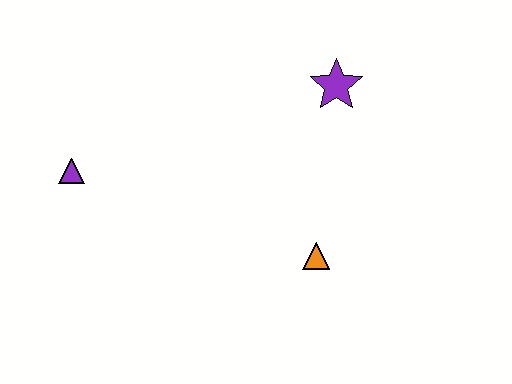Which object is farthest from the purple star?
The purple triangle is farthest from the purple star.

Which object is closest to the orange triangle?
The purple star is closest to the orange triangle.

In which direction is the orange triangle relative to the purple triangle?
The orange triangle is to the right of the purple triangle.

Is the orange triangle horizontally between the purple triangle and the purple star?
Yes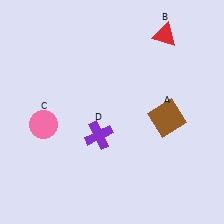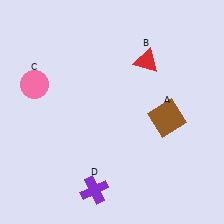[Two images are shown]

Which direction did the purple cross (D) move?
The purple cross (D) moved down.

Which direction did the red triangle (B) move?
The red triangle (B) moved down.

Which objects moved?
The objects that moved are: the red triangle (B), the pink circle (C), the purple cross (D).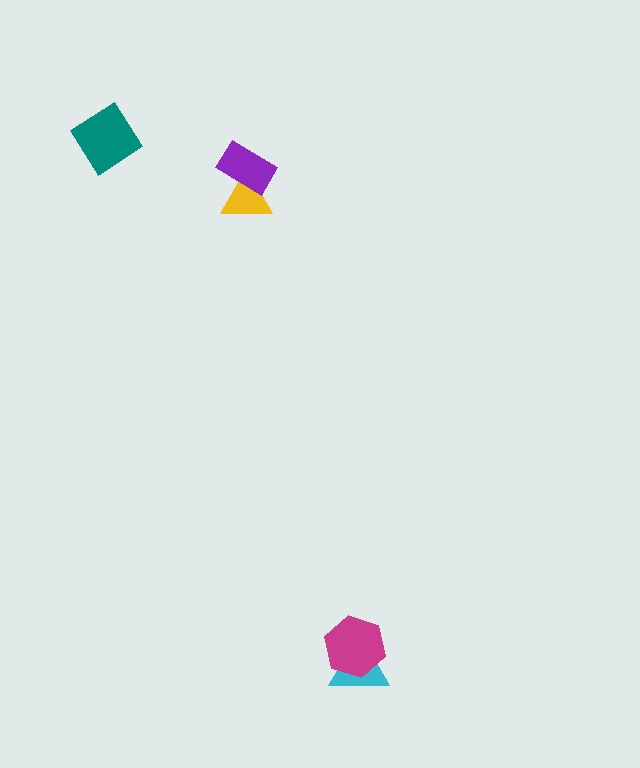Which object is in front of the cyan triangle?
The magenta hexagon is in front of the cyan triangle.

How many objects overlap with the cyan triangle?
1 object overlaps with the cyan triangle.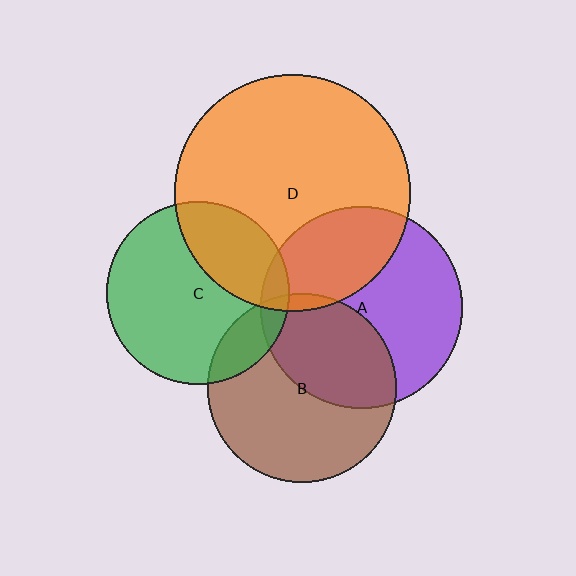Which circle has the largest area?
Circle D (orange).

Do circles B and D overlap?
Yes.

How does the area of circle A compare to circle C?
Approximately 1.2 times.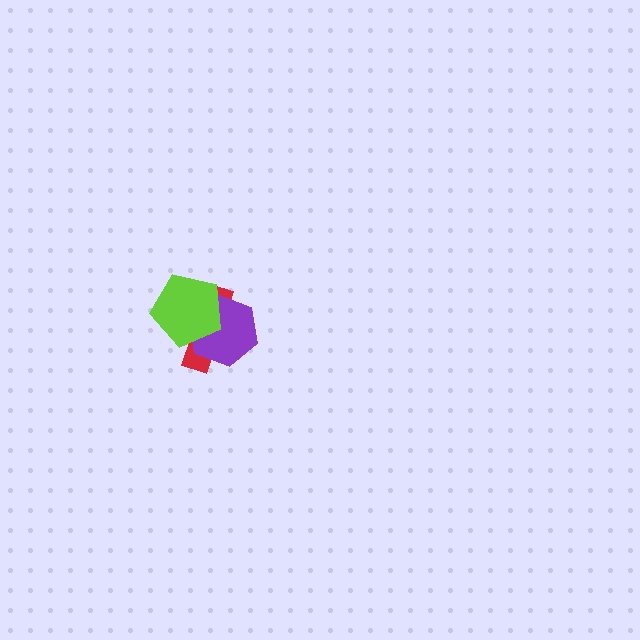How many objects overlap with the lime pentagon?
2 objects overlap with the lime pentagon.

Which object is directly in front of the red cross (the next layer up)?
The purple hexagon is directly in front of the red cross.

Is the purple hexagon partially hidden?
Yes, it is partially covered by another shape.